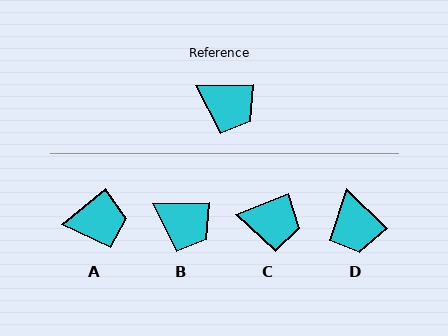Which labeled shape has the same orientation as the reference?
B.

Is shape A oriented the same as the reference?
No, it is off by about 38 degrees.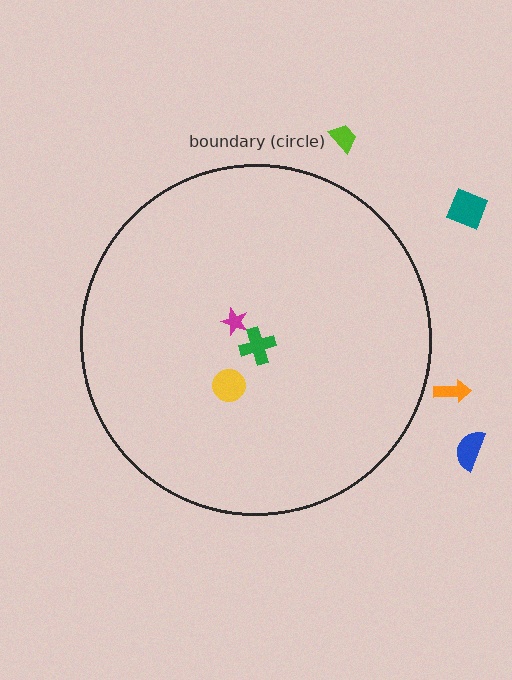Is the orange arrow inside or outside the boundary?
Outside.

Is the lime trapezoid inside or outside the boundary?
Outside.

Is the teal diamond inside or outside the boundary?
Outside.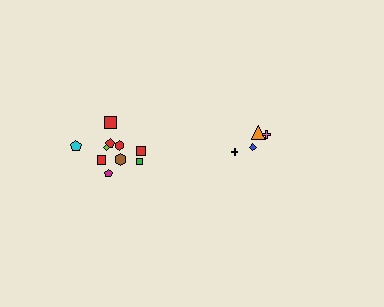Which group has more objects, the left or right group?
The left group.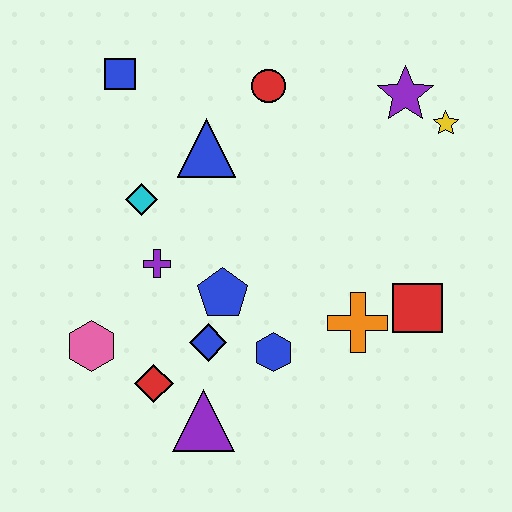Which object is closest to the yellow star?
The purple star is closest to the yellow star.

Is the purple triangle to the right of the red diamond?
Yes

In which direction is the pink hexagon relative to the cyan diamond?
The pink hexagon is below the cyan diamond.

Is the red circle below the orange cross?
No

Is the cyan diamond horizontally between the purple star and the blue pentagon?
No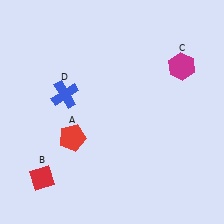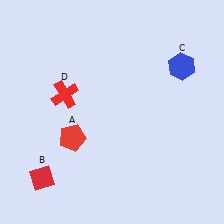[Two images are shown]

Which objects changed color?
C changed from magenta to blue. D changed from blue to red.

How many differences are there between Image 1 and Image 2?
There are 2 differences between the two images.